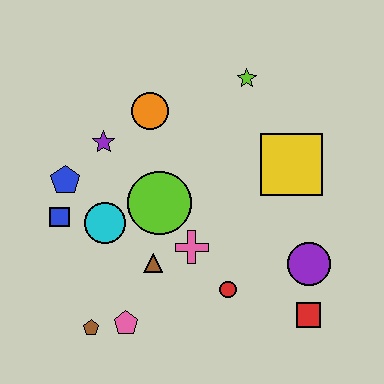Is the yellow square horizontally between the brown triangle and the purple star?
No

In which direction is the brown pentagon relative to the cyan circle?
The brown pentagon is below the cyan circle.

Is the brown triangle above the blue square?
No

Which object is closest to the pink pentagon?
The brown pentagon is closest to the pink pentagon.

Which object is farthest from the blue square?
The red square is farthest from the blue square.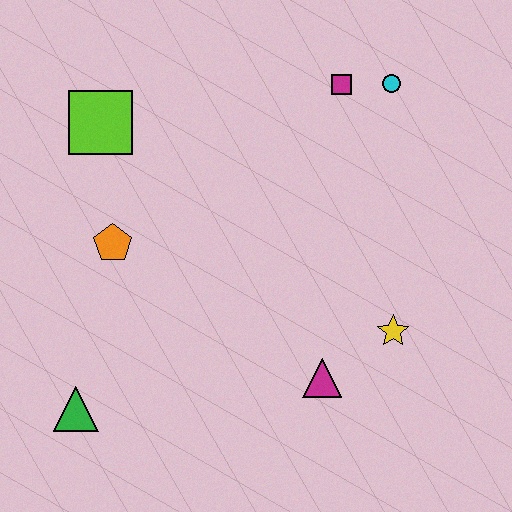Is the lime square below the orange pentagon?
No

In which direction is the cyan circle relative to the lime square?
The cyan circle is to the right of the lime square.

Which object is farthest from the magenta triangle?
The lime square is farthest from the magenta triangle.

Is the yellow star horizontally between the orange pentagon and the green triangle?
No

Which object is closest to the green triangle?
The orange pentagon is closest to the green triangle.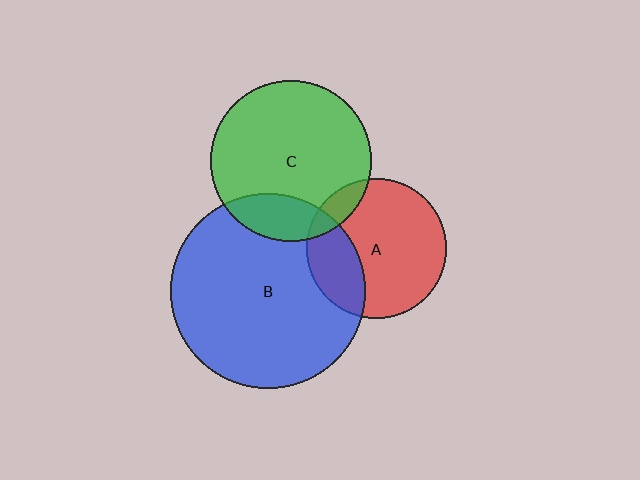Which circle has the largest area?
Circle B (blue).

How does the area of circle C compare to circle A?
Approximately 1.3 times.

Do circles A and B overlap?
Yes.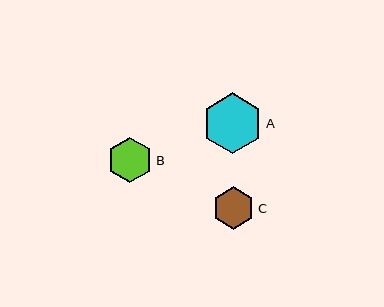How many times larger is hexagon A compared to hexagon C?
Hexagon A is approximately 1.4 times the size of hexagon C.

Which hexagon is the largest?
Hexagon A is the largest with a size of approximately 61 pixels.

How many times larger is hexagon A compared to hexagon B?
Hexagon A is approximately 1.3 times the size of hexagon B.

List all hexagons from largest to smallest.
From largest to smallest: A, B, C.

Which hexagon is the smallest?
Hexagon C is the smallest with a size of approximately 42 pixels.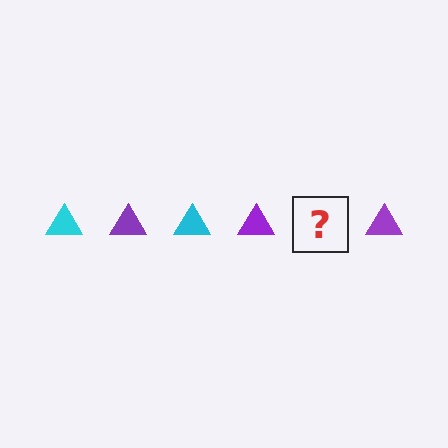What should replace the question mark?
The question mark should be replaced with a cyan triangle.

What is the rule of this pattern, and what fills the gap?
The rule is that the pattern cycles through cyan, purple triangles. The gap should be filled with a cyan triangle.